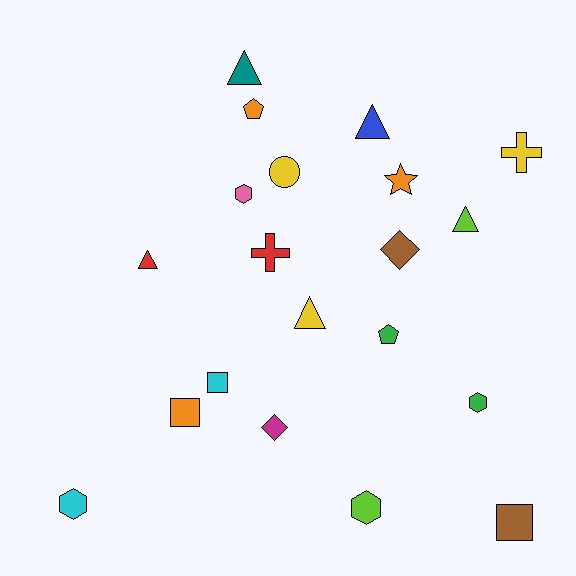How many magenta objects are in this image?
There is 1 magenta object.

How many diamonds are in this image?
There are 2 diamonds.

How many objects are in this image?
There are 20 objects.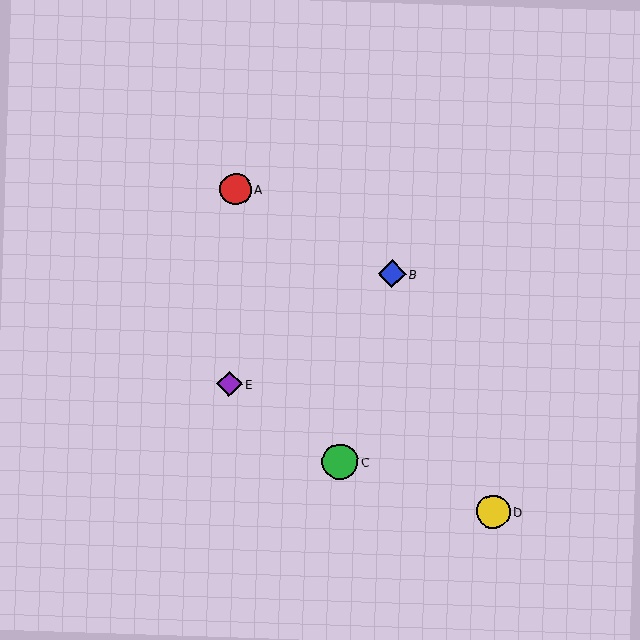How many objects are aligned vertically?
2 objects (A, E) are aligned vertically.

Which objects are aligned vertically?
Objects A, E are aligned vertically.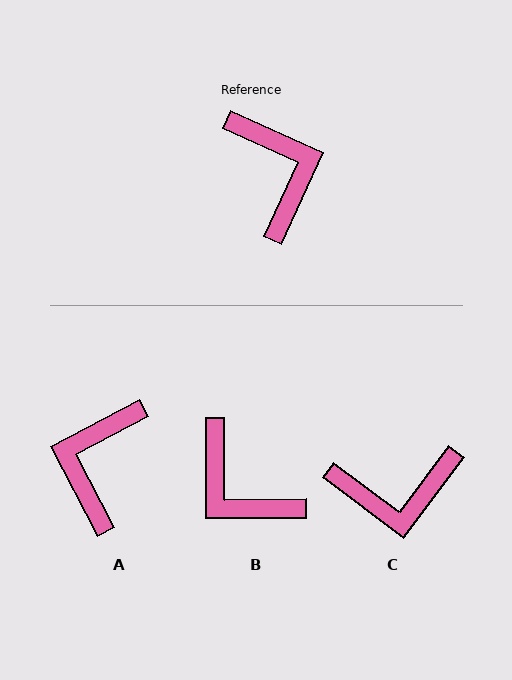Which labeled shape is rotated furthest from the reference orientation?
B, about 155 degrees away.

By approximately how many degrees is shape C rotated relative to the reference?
Approximately 102 degrees clockwise.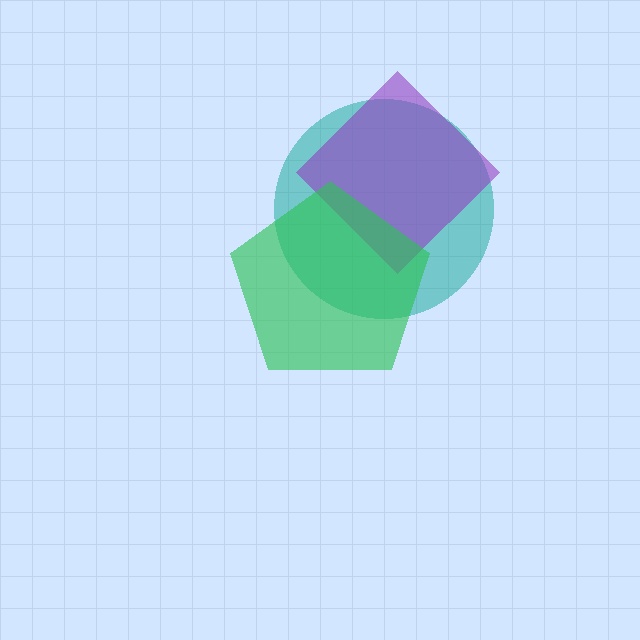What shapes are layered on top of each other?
The layered shapes are: a teal circle, a purple diamond, a green pentagon.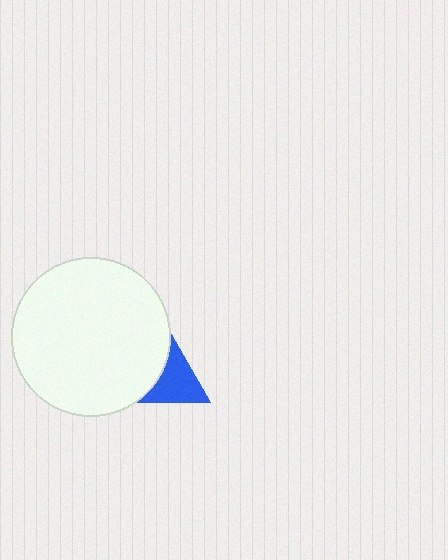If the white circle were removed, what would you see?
You would see the complete blue triangle.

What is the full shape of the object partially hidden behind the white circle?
The partially hidden object is a blue triangle.